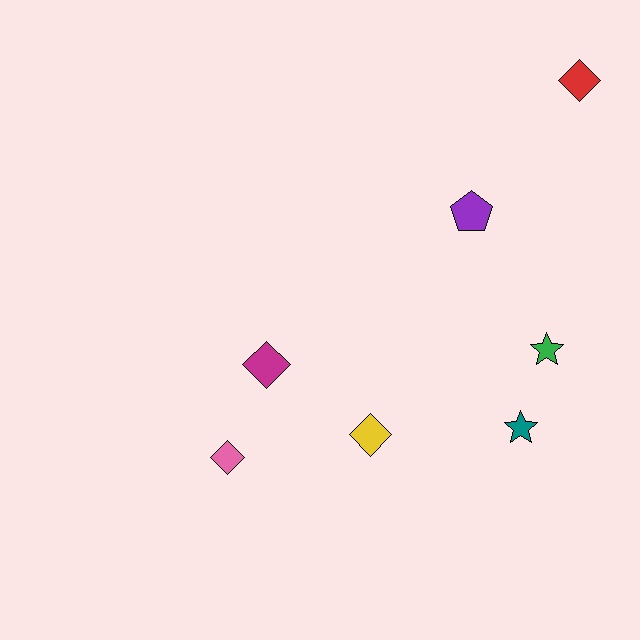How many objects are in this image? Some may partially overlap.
There are 7 objects.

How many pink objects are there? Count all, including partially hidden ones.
There is 1 pink object.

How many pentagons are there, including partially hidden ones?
There is 1 pentagon.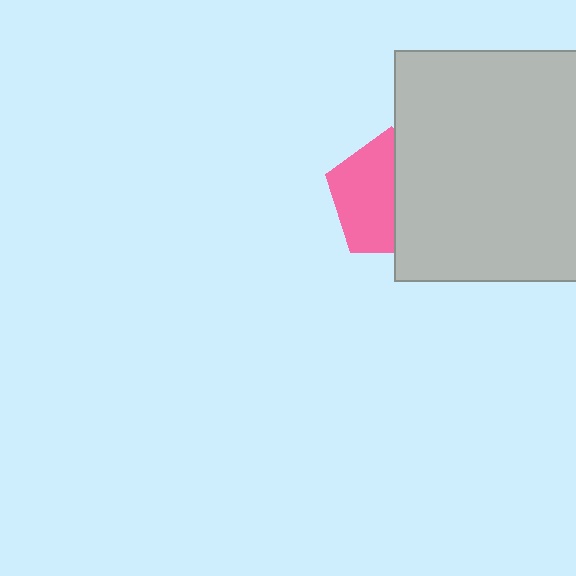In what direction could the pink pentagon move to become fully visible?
The pink pentagon could move left. That would shift it out from behind the light gray square entirely.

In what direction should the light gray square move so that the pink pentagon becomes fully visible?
The light gray square should move right. That is the shortest direction to clear the overlap and leave the pink pentagon fully visible.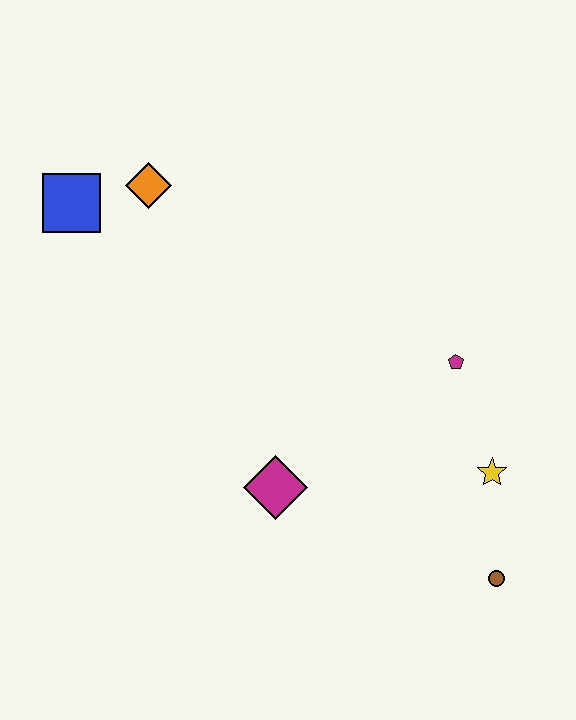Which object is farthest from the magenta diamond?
The blue square is farthest from the magenta diamond.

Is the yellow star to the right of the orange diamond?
Yes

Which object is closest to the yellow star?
The brown circle is closest to the yellow star.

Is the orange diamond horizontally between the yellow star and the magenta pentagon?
No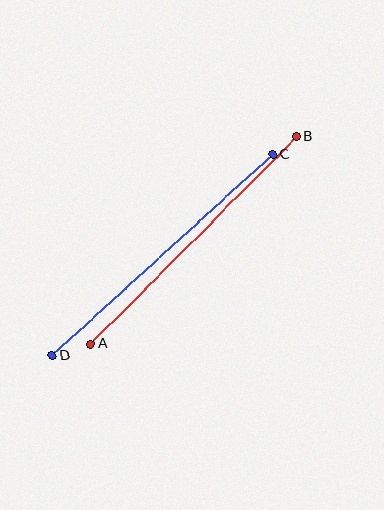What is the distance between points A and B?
The distance is approximately 292 pixels.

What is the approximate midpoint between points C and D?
The midpoint is at approximately (162, 255) pixels.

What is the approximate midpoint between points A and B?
The midpoint is at approximately (194, 240) pixels.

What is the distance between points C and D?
The distance is approximately 299 pixels.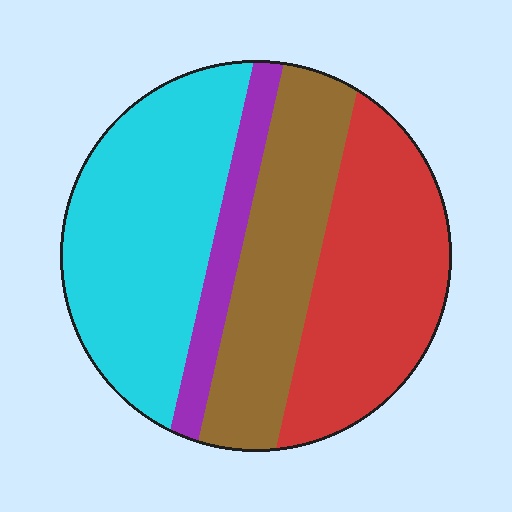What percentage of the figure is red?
Red covers roughly 30% of the figure.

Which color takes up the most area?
Cyan, at roughly 35%.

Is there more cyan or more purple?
Cyan.